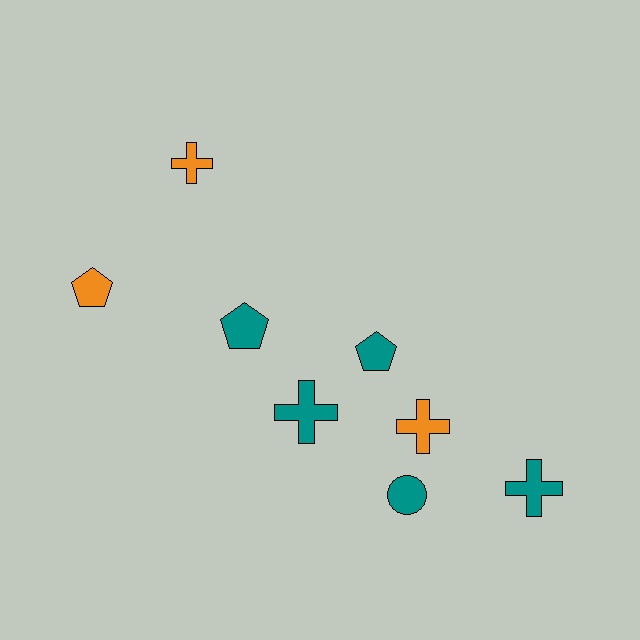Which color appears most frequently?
Teal, with 5 objects.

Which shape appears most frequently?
Cross, with 4 objects.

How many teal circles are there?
There is 1 teal circle.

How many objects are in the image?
There are 8 objects.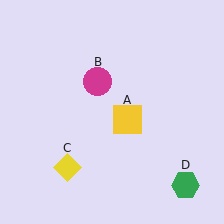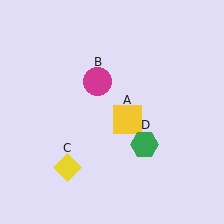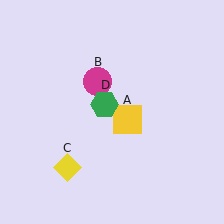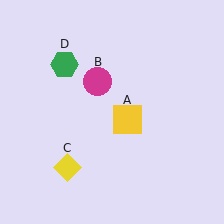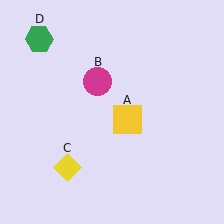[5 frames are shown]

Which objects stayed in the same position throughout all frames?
Yellow square (object A) and magenta circle (object B) and yellow diamond (object C) remained stationary.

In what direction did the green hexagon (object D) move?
The green hexagon (object D) moved up and to the left.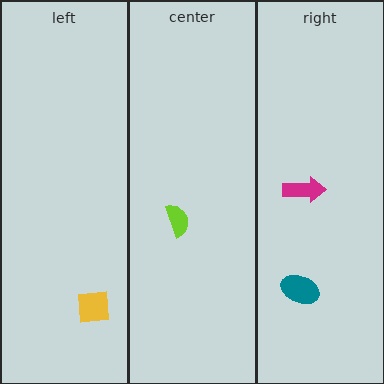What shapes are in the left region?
The yellow square.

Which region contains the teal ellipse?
The right region.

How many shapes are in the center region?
1.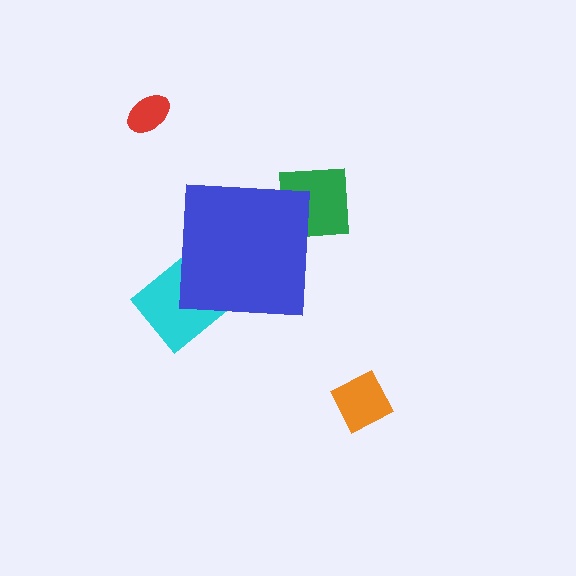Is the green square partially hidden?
Yes, the green square is partially hidden behind the blue square.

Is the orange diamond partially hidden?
No, the orange diamond is fully visible.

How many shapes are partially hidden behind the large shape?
2 shapes are partially hidden.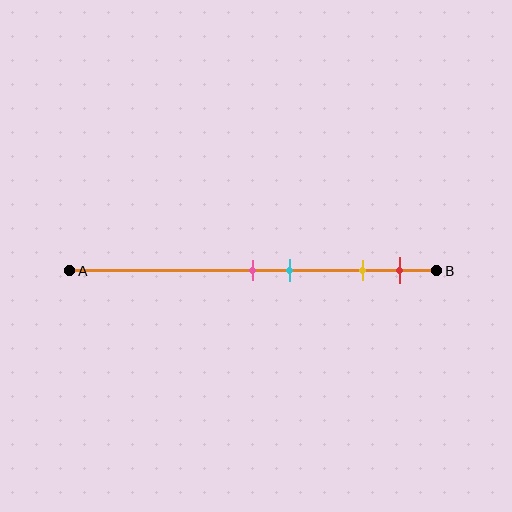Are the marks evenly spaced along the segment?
No, the marks are not evenly spaced.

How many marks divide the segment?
There are 4 marks dividing the segment.